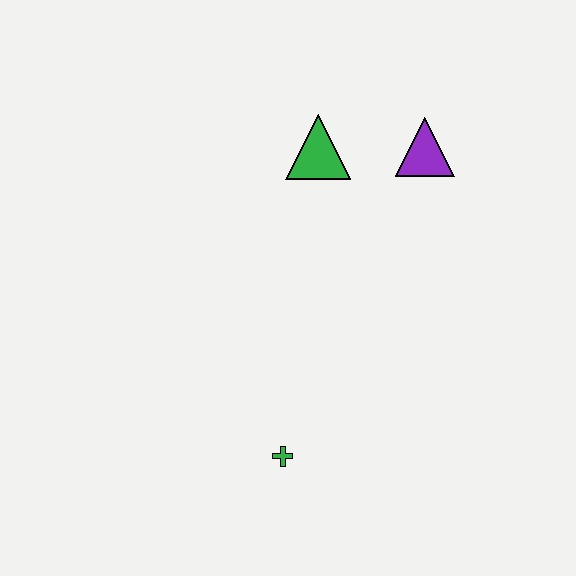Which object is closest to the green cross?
The green triangle is closest to the green cross.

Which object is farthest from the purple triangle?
The green cross is farthest from the purple triangle.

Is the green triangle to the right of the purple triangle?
No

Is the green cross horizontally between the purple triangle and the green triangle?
No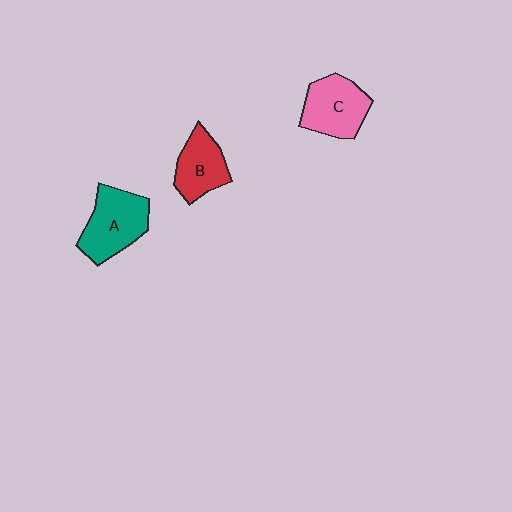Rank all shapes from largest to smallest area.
From largest to smallest: A (teal), C (pink), B (red).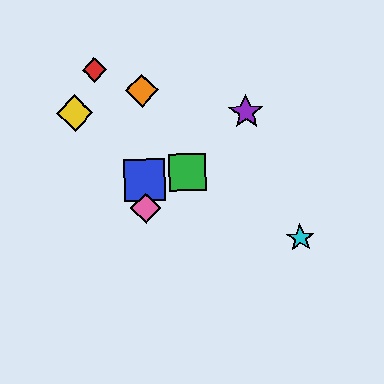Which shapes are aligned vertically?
The blue square, the orange diamond, the pink diamond are aligned vertically.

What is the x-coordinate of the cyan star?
The cyan star is at x≈300.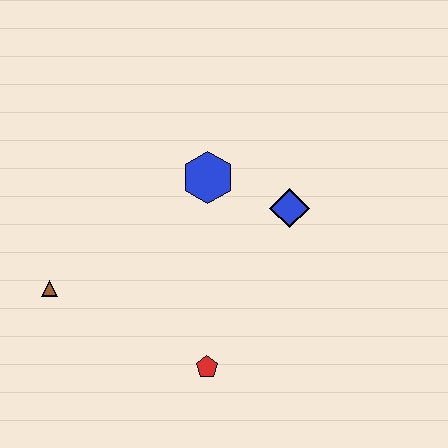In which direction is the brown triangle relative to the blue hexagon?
The brown triangle is to the left of the blue hexagon.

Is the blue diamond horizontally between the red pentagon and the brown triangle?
No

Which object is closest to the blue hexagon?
The blue diamond is closest to the blue hexagon.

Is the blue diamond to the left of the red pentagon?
No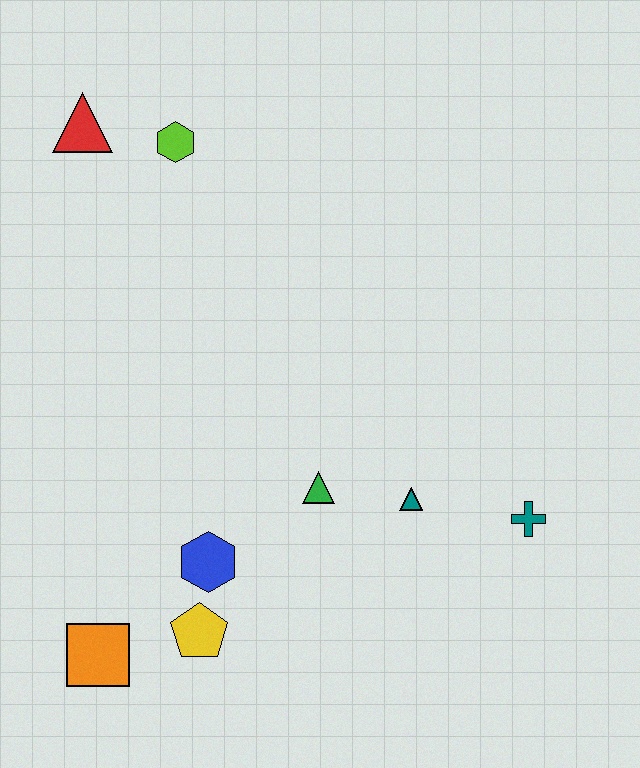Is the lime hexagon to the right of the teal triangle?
No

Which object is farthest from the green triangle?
The red triangle is farthest from the green triangle.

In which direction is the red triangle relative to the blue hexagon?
The red triangle is above the blue hexagon.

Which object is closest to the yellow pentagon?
The blue hexagon is closest to the yellow pentagon.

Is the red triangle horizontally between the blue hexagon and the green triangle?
No